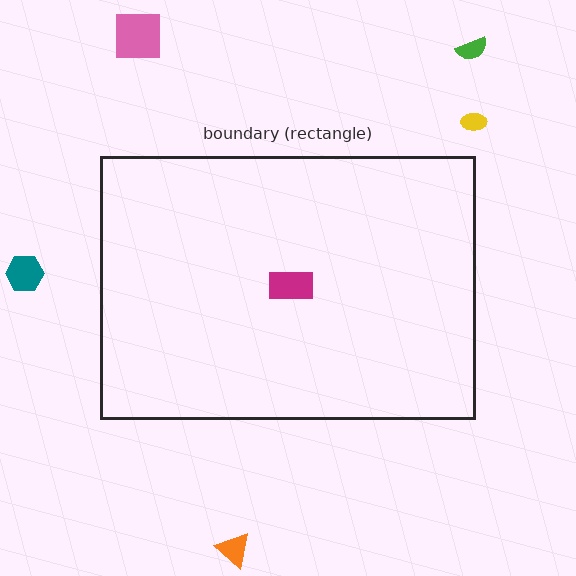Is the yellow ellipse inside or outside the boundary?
Outside.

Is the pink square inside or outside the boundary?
Outside.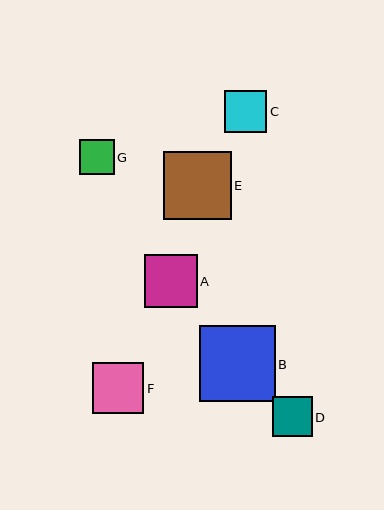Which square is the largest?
Square B is the largest with a size of approximately 76 pixels.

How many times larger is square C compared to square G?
Square C is approximately 1.2 times the size of square G.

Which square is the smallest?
Square G is the smallest with a size of approximately 35 pixels.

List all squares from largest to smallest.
From largest to smallest: B, E, A, F, C, D, G.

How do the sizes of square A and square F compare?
Square A and square F are approximately the same size.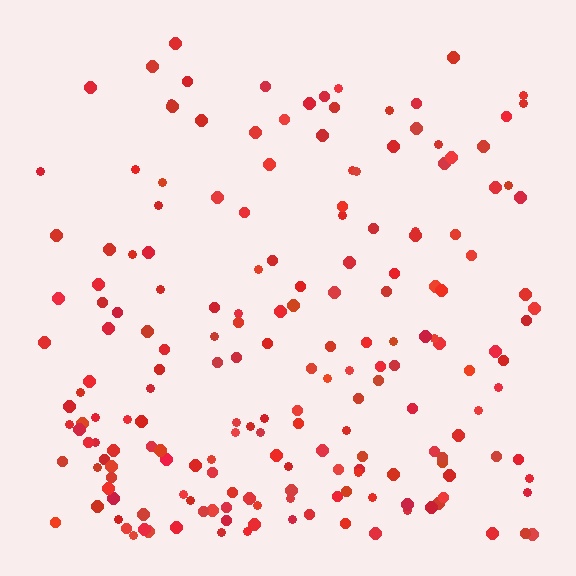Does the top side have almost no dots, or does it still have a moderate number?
Still a moderate number, just noticeably fewer than the bottom.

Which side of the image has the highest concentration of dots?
The bottom.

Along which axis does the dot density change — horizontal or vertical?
Vertical.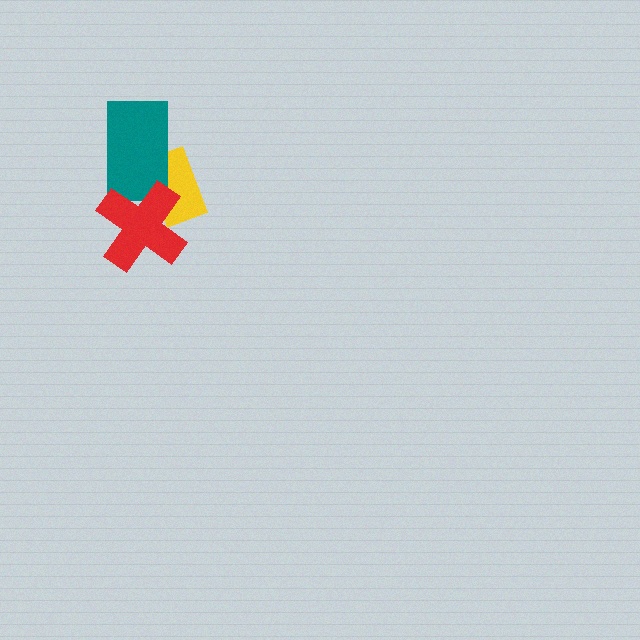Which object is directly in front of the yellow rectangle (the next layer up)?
The teal rectangle is directly in front of the yellow rectangle.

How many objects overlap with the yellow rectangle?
2 objects overlap with the yellow rectangle.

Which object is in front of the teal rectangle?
The red cross is in front of the teal rectangle.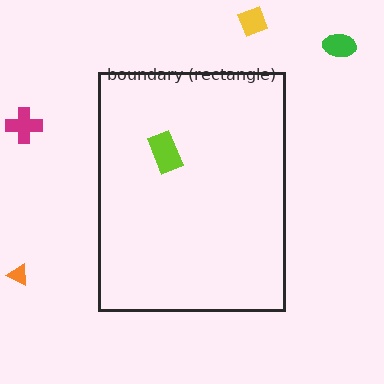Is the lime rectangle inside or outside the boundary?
Inside.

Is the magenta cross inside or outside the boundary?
Outside.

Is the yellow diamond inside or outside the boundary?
Outside.